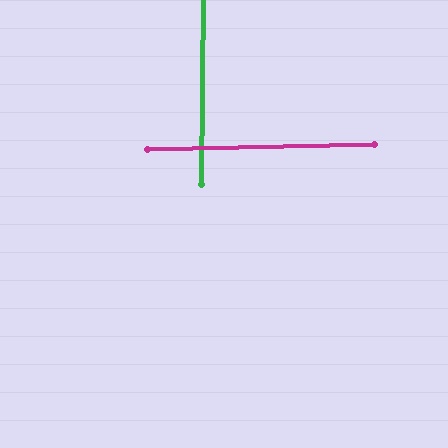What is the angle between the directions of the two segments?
Approximately 88 degrees.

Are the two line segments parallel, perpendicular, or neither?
Perpendicular — they meet at approximately 88°.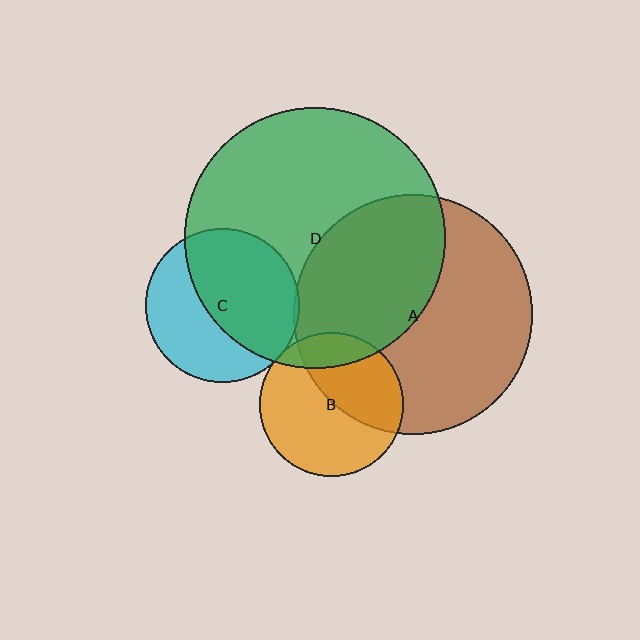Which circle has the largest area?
Circle D (green).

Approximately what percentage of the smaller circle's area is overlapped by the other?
Approximately 15%.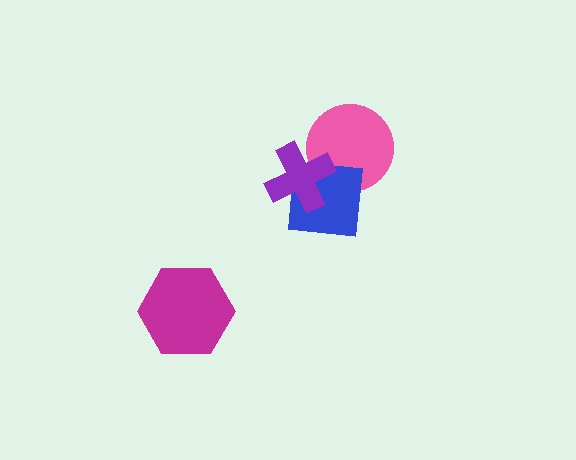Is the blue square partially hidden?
Yes, it is partially covered by another shape.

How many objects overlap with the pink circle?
2 objects overlap with the pink circle.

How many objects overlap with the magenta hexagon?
0 objects overlap with the magenta hexagon.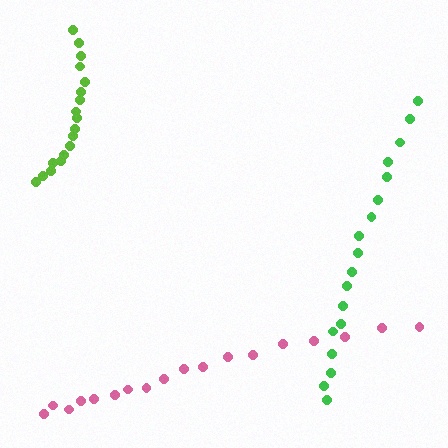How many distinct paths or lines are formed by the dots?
There are 3 distinct paths.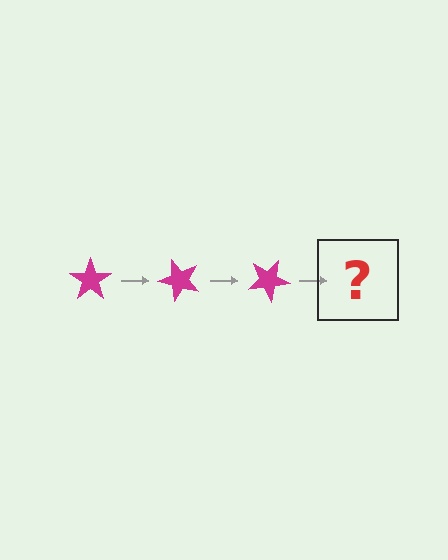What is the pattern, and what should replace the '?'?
The pattern is that the star rotates 50 degrees each step. The '?' should be a magenta star rotated 150 degrees.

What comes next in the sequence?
The next element should be a magenta star rotated 150 degrees.